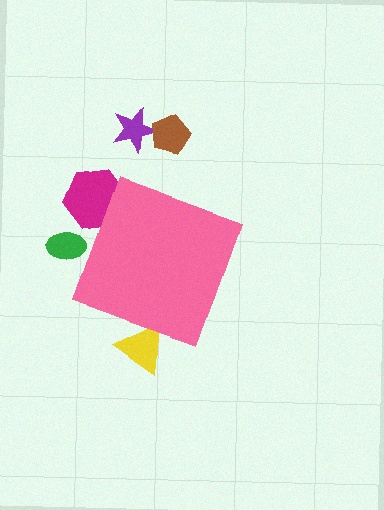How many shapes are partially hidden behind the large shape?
3 shapes are partially hidden.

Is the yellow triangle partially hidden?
Yes, the yellow triangle is partially hidden behind the pink diamond.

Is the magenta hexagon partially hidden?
Yes, the magenta hexagon is partially hidden behind the pink diamond.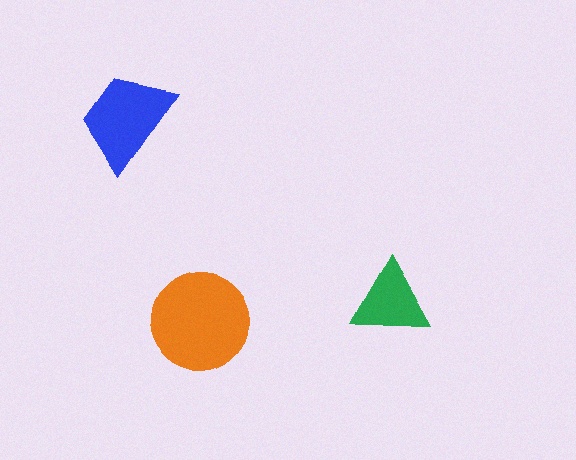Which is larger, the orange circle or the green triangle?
The orange circle.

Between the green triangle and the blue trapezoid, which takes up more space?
The blue trapezoid.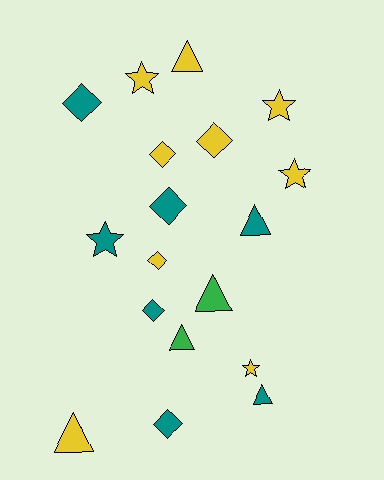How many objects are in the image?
There are 18 objects.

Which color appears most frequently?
Yellow, with 9 objects.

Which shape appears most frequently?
Diamond, with 7 objects.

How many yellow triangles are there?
There are 2 yellow triangles.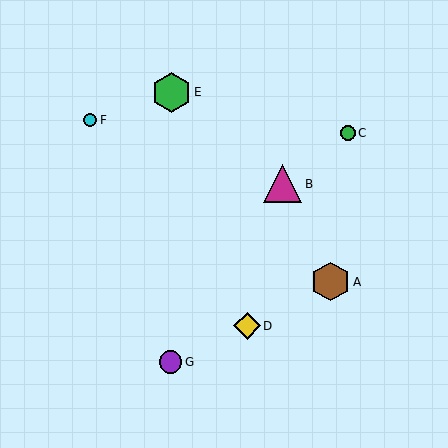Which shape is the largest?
The green hexagon (labeled E) is the largest.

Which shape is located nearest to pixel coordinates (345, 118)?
The green circle (labeled C) at (348, 133) is nearest to that location.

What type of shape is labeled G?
Shape G is a purple circle.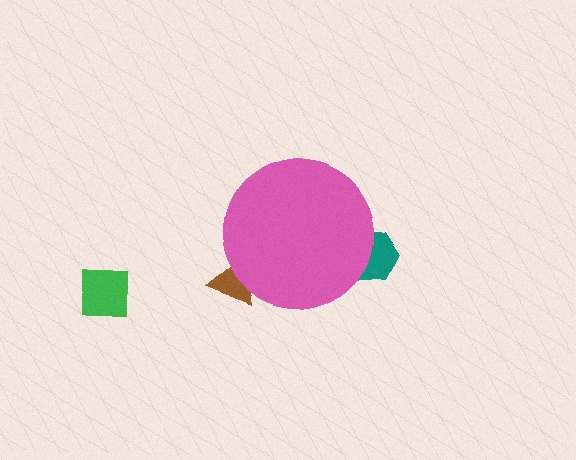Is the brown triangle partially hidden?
Yes, the brown triangle is partially hidden behind the pink circle.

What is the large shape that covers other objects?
A pink circle.